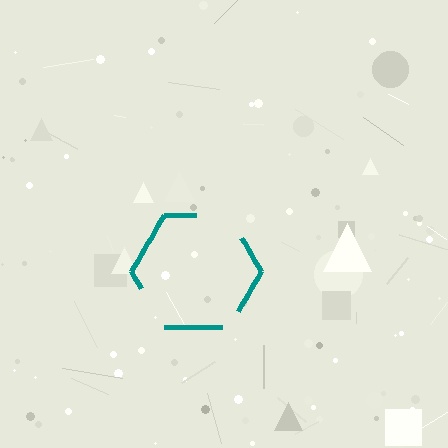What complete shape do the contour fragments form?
The contour fragments form a hexagon.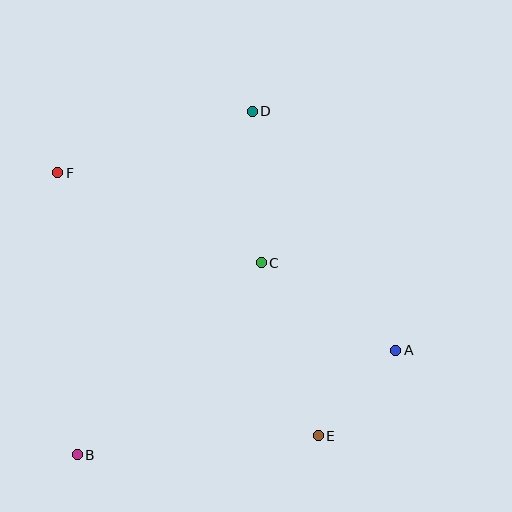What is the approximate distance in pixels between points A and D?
The distance between A and D is approximately 279 pixels.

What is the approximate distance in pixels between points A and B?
The distance between A and B is approximately 335 pixels.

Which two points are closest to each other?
Points A and E are closest to each other.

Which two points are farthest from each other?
Points B and D are farthest from each other.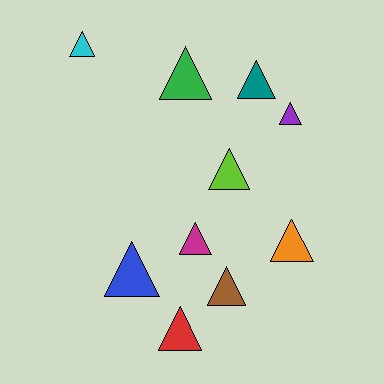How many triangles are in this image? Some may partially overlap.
There are 10 triangles.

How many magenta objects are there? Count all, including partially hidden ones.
There is 1 magenta object.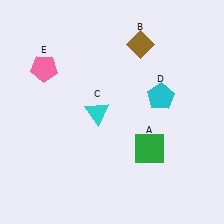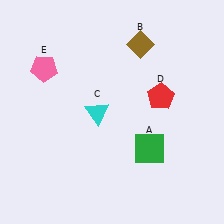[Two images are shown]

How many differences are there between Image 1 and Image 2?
There is 1 difference between the two images.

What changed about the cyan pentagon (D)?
In Image 1, D is cyan. In Image 2, it changed to red.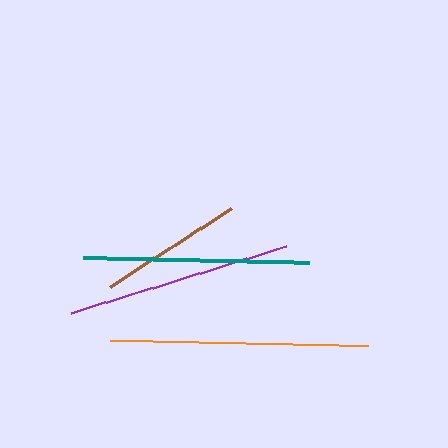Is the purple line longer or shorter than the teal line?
The teal line is longer than the purple line.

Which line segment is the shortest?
The brown line is the shortest at approximately 145 pixels.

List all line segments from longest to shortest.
From longest to shortest: orange, teal, purple, brown.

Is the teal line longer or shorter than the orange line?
The orange line is longer than the teal line.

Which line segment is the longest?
The orange line is the longest at approximately 258 pixels.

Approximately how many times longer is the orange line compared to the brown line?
The orange line is approximately 1.8 times the length of the brown line.